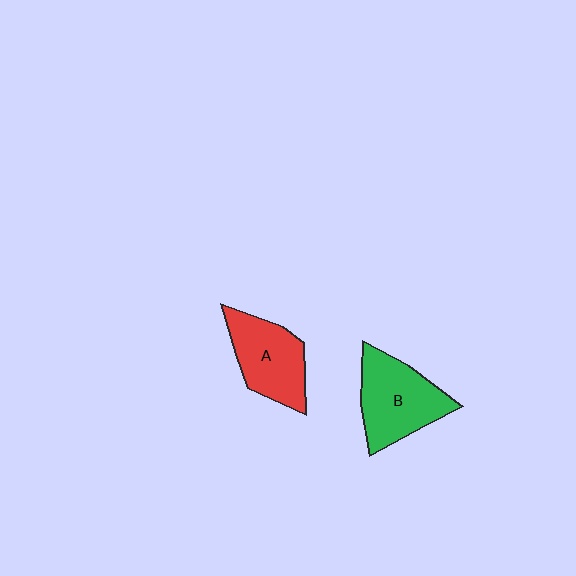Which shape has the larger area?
Shape B (green).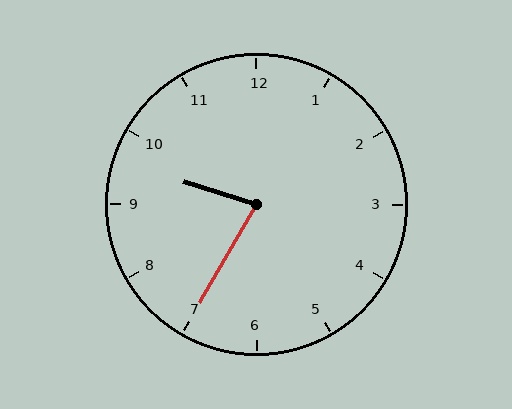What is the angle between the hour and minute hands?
Approximately 78 degrees.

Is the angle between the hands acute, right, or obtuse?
It is acute.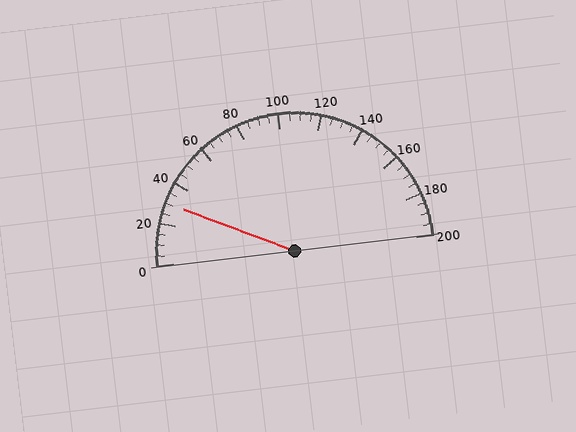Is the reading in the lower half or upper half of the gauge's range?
The reading is in the lower half of the range (0 to 200).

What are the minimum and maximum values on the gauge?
The gauge ranges from 0 to 200.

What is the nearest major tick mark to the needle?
The nearest major tick mark is 40.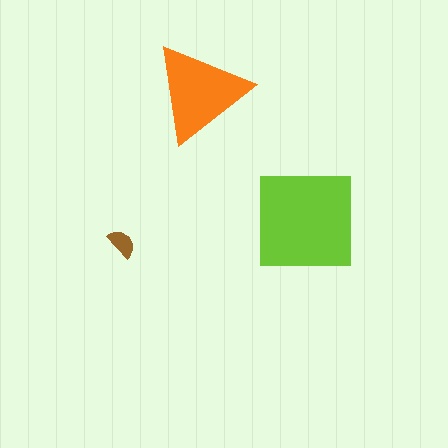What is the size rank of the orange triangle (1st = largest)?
2nd.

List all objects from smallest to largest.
The brown semicircle, the orange triangle, the lime square.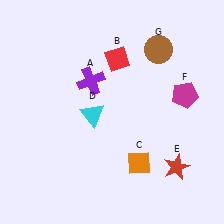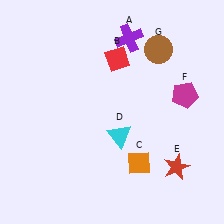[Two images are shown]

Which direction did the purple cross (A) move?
The purple cross (A) moved up.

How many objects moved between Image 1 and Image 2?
2 objects moved between the two images.